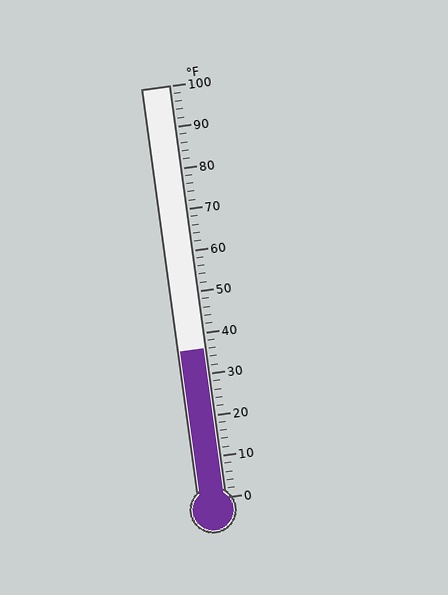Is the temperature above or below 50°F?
The temperature is below 50°F.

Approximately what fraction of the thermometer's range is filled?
The thermometer is filled to approximately 35% of its range.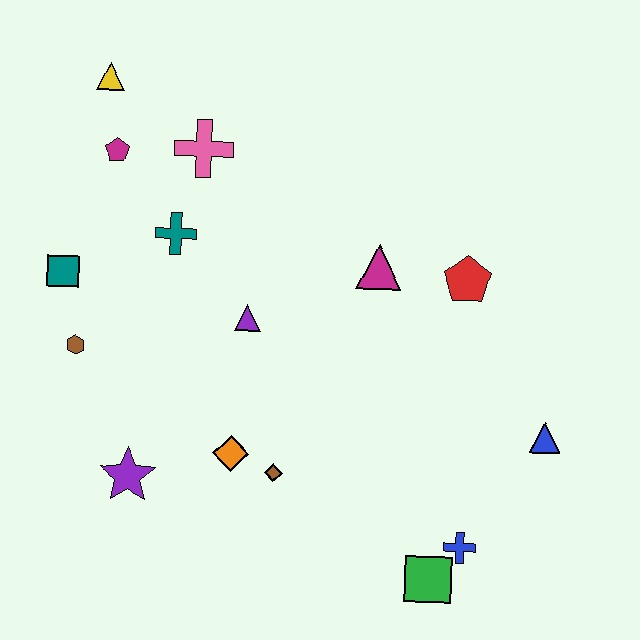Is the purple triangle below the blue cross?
No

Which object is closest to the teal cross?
The pink cross is closest to the teal cross.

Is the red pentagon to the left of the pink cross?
No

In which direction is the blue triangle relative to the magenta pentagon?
The blue triangle is to the right of the magenta pentagon.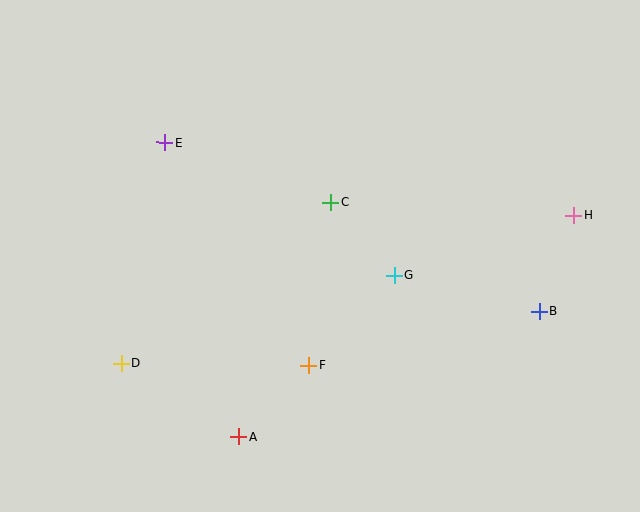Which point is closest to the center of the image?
Point C at (331, 202) is closest to the center.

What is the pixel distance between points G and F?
The distance between G and F is 124 pixels.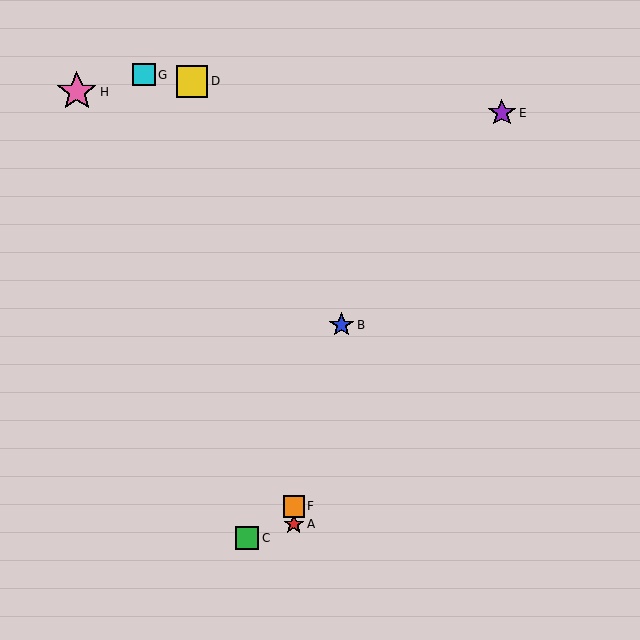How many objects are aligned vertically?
2 objects (A, F) are aligned vertically.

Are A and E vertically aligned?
No, A is at x≈294 and E is at x≈502.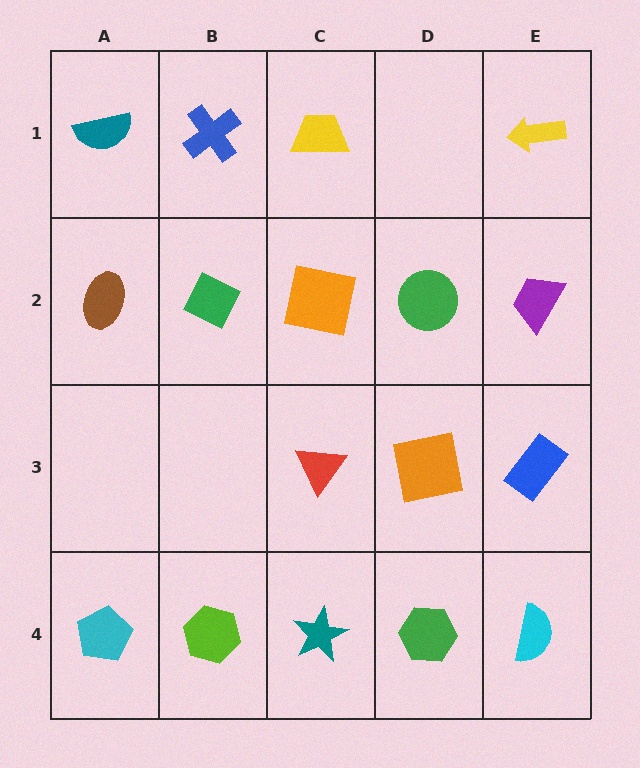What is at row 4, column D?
A green hexagon.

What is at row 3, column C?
A red triangle.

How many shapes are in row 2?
5 shapes.